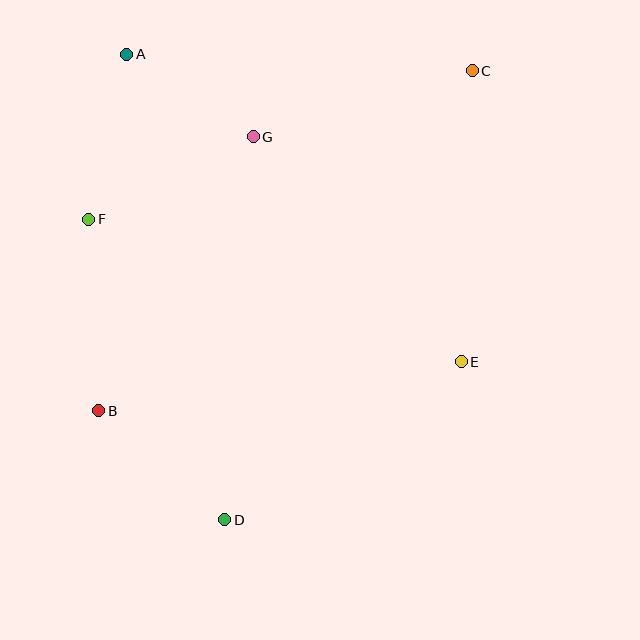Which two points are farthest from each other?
Points C and D are farthest from each other.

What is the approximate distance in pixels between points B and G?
The distance between B and G is approximately 315 pixels.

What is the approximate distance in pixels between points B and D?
The distance between B and D is approximately 167 pixels.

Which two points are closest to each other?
Points A and G are closest to each other.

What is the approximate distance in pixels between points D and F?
The distance between D and F is approximately 330 pixels.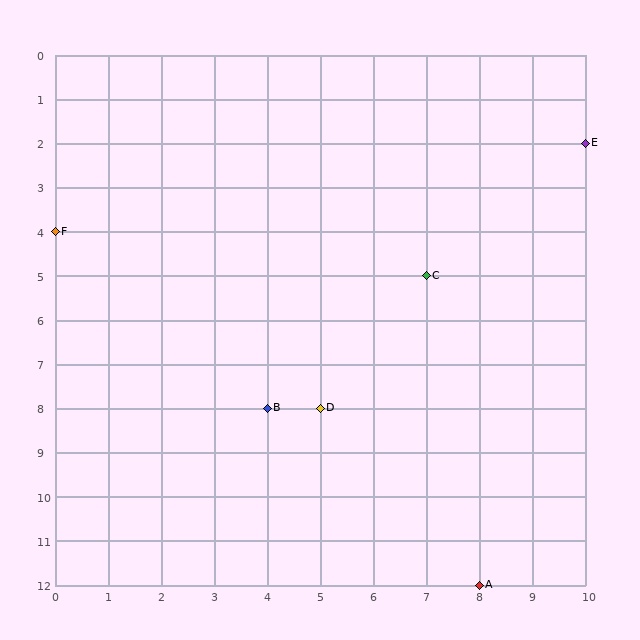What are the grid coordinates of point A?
Point A is at grid coordinates (8, 12).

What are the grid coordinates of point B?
Point B is at grid coordinates (4, 8).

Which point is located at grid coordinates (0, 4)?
Point F is at (0, 4).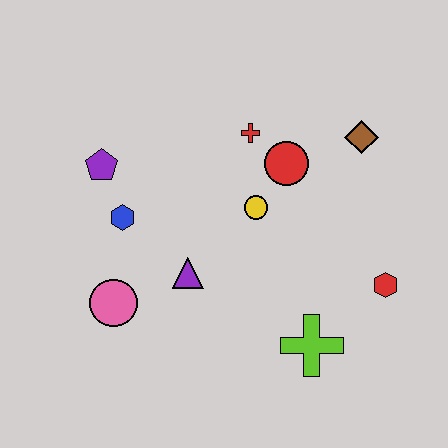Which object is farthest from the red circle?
The pink circle is farthest from the red circle.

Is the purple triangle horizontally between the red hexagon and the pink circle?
Yes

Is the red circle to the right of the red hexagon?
No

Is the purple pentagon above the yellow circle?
Yes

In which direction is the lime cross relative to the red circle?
The lime cross is below the red circle.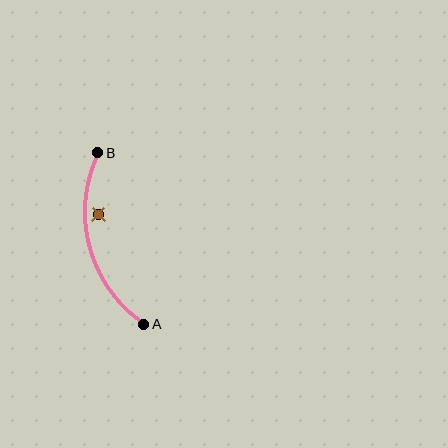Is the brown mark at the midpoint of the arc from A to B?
No — the brown mark does not lie on the arc at all. It sits slightly inside the curve.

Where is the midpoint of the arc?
The arc midpoint is the point on the curve farthest from the straight line joining A and B. It sits to the left of that line.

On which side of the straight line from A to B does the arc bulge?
The arc bulges to the left of the straight line connecting A and B.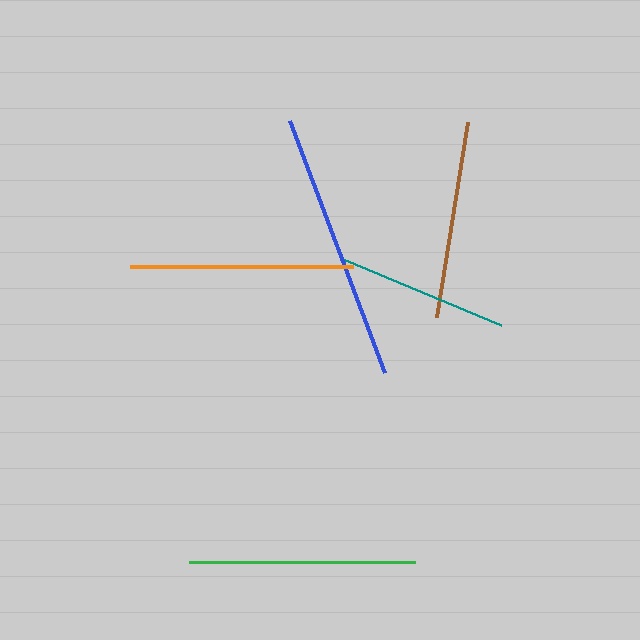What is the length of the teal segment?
The teal segment is approximately 172 pixels long.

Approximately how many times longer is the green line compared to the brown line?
The green line is approximately 1.1 times the length of the brown line.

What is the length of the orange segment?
The orange segment is approximately 223 pixels long.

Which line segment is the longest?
The blue line is the longest at approximately 270 pixels.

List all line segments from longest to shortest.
From longest to shortest: blue, green, orange, brown, teal.